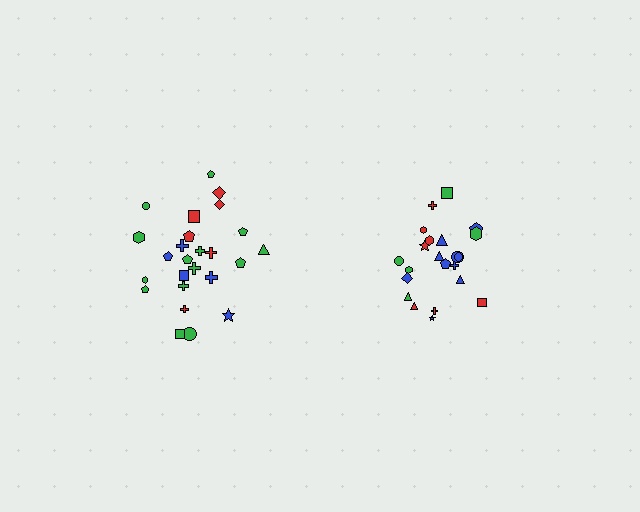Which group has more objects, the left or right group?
The left group.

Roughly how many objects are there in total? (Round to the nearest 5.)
Roughly 45 objects in total.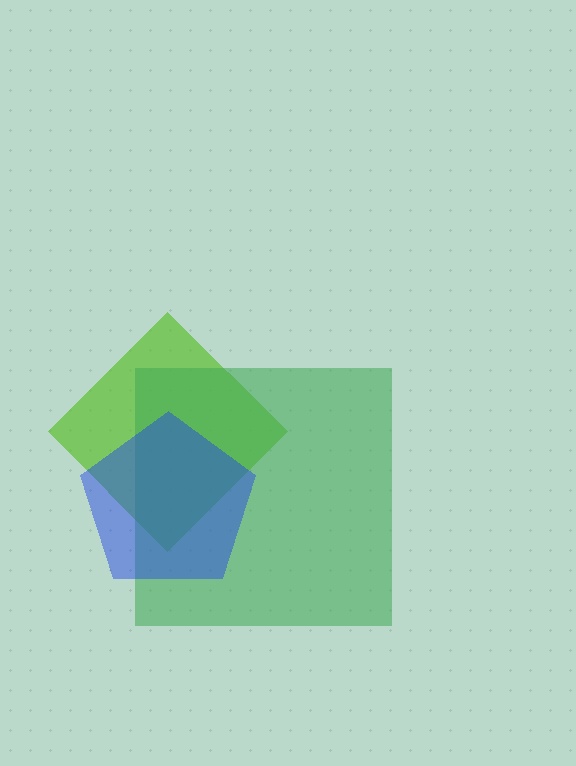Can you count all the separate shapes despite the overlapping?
Yes, there are 3 separate shapes.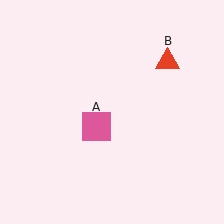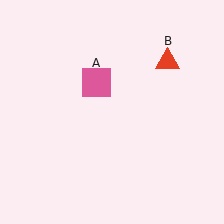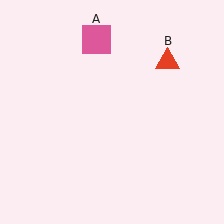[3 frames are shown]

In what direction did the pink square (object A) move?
The pink square (object A) moved up.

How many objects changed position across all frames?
1 object changed position: pink square (object A).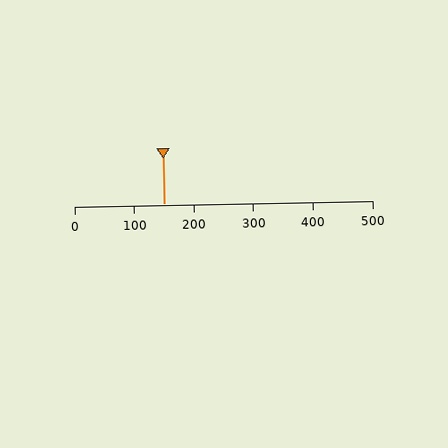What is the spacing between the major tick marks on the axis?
The major ticks are spaced 100 apart.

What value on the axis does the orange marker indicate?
The marker indicates approximately 150.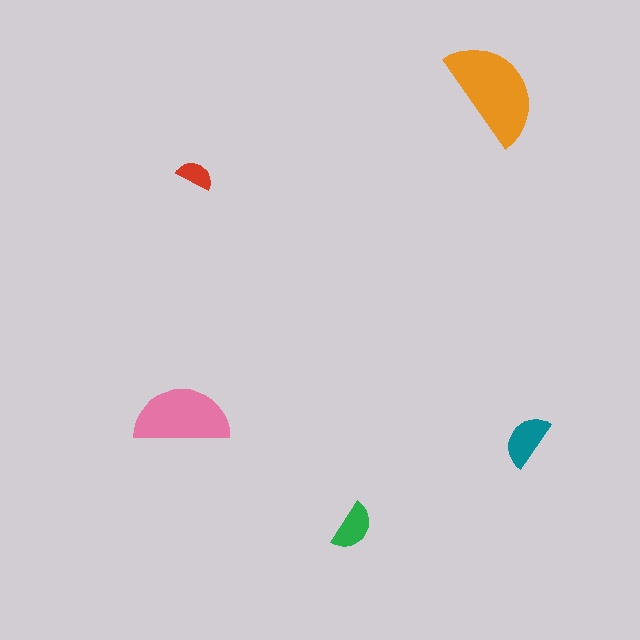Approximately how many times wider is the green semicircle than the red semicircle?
About 1.5 times wider.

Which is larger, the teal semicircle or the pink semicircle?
The pink one.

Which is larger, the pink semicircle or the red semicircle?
The pink one.